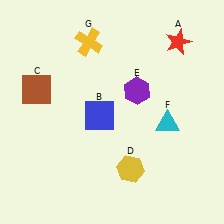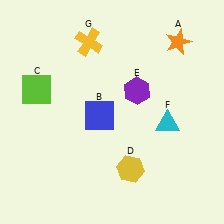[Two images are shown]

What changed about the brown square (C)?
In Image 1, C is brown. In Image 2, it changed to lime.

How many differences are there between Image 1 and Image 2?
There are 2 differences between the two images.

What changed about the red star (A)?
In Image 1, A is red. In Image 2, it changed to orange.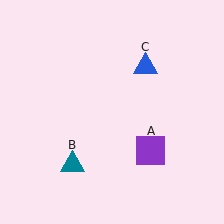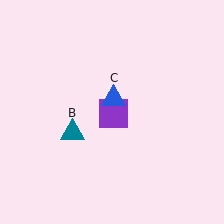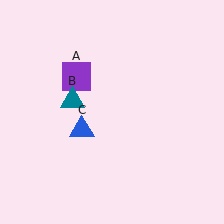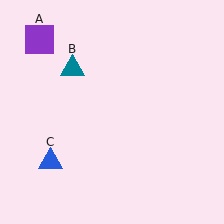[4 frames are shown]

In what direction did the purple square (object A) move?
The purple square (object A) moved up and to the left.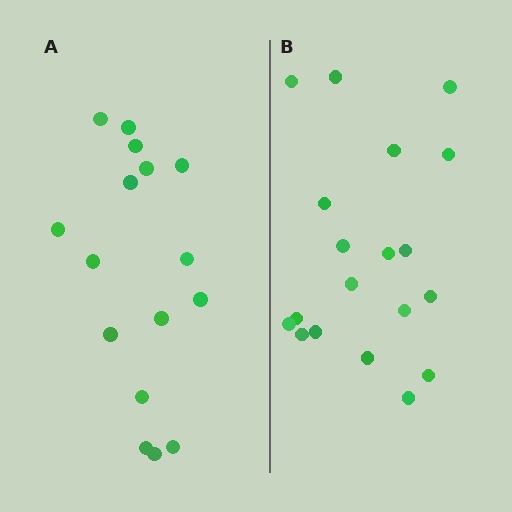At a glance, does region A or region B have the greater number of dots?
Region B (the right region) has more dots.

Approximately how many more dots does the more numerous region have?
Region B has just a few more — roughly 2 or 3 more dots than region A.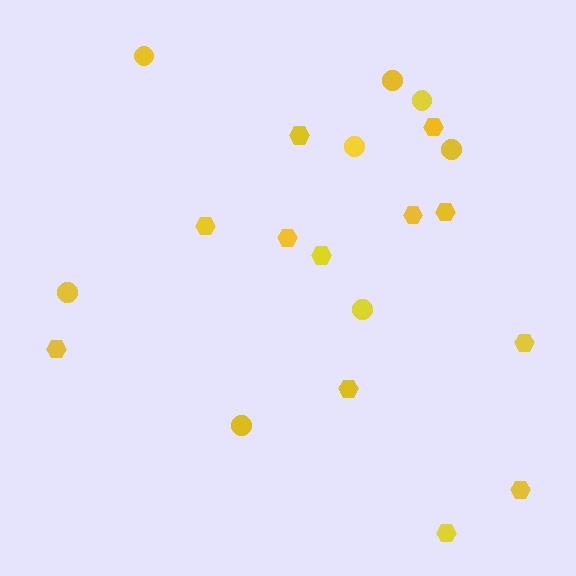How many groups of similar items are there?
There are 2 groups: one group of hexagons (12) and one group of circles (8).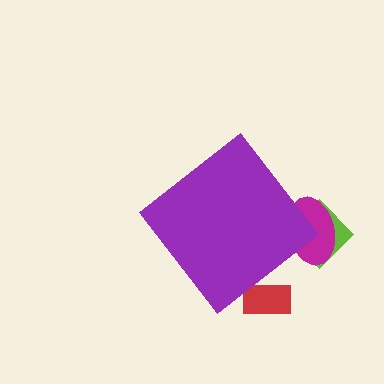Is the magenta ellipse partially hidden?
Yes, the magenta ellipse is partially hidden behind the purple diamond.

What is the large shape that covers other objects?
A purple diamond.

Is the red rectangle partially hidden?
Yes, the red rectangle is partially hidden behind the purple diamond.